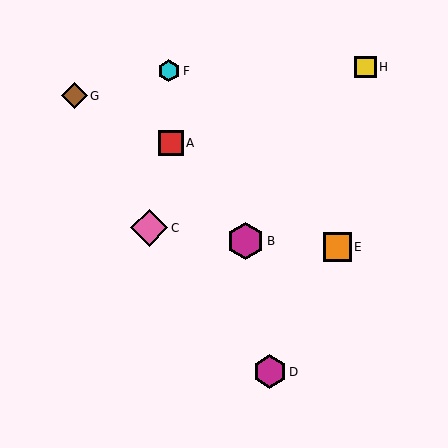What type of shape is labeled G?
Shape G is a brown diamond.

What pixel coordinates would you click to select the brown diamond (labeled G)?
Click at (74, 96) to select the brown diamond G.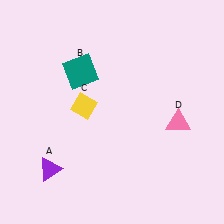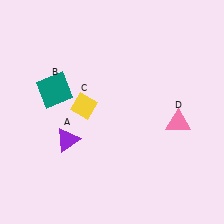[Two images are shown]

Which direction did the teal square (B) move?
The teal square (B) moved left.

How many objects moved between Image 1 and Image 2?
2 objects moved between the two images.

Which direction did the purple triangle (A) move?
The purple triangle (A) moved up.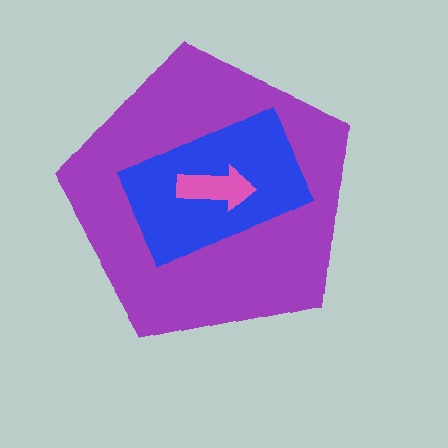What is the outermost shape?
The purple pentagon.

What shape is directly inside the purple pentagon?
The blue rectangle.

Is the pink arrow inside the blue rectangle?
Yes.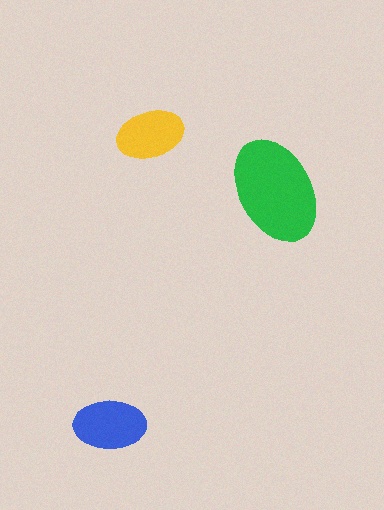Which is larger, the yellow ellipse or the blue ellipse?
The blue one.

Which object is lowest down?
The blue ellipse is bottommost.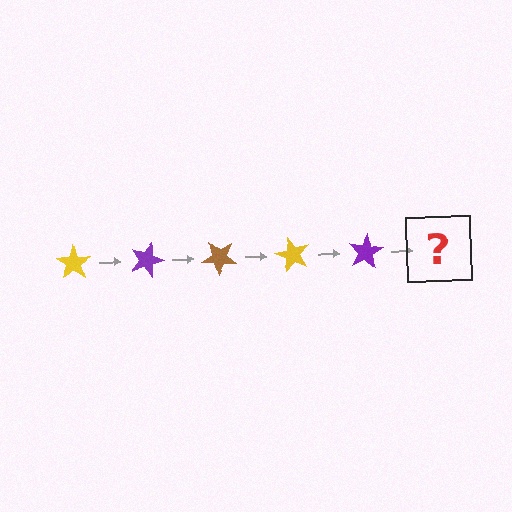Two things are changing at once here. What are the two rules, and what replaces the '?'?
The two rules are that it rotates 20 degrees each step and the color cycles through yellow, purple, and brown. The '?' should be a brown star, rotated 100 degrees from the start.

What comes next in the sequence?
The next element should be a brown star, rotated 100 degrees from the start.